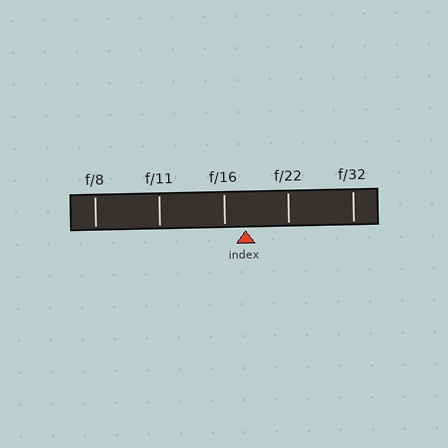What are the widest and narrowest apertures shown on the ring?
The widest aperture shown is f/8 and the narrowest is f/32.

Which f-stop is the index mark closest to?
The index mark is closest to f/16.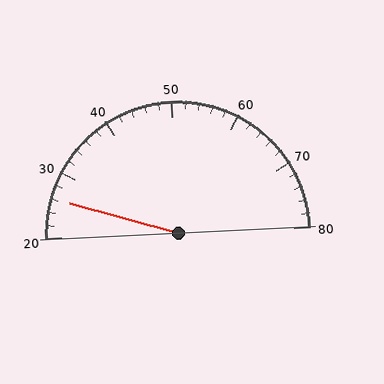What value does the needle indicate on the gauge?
The needle indicates approximately 26.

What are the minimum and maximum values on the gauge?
The gauge ranges from 20 to 80.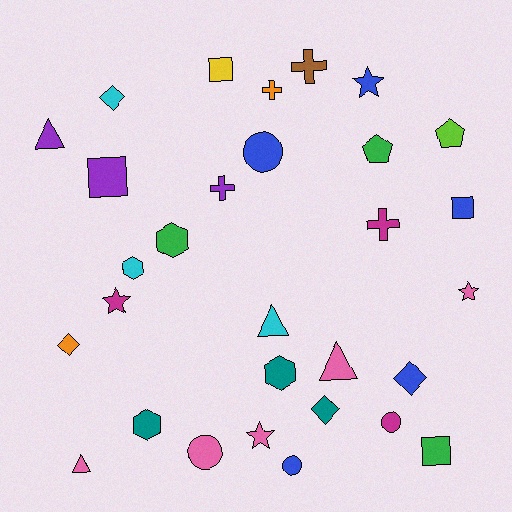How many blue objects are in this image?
There are 5 blue objects.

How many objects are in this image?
There are 30 objects.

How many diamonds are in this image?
There are 4 diamonds.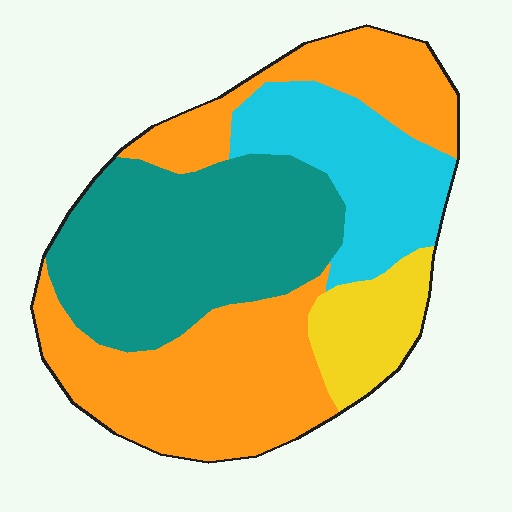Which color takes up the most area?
Orange, at roughly 40%.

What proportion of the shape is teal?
Teal takes up between a sixth and a third of the shape.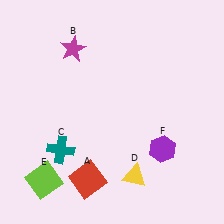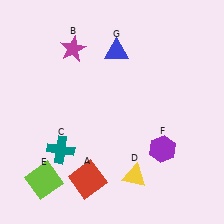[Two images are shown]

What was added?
A blue triangle (G) was added in Image 2.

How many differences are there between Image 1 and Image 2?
There is 1 difference between the two images.